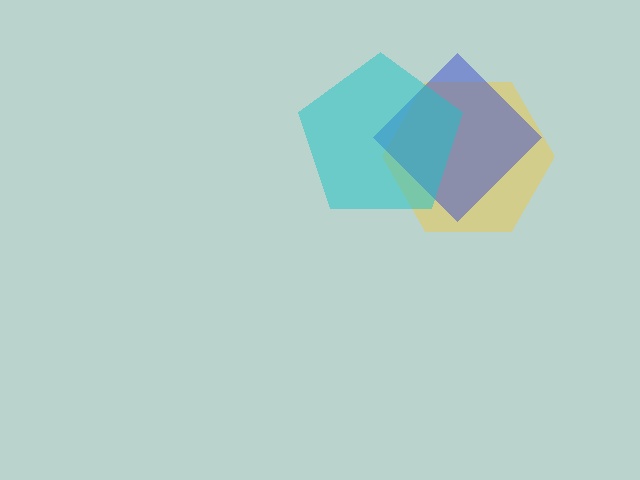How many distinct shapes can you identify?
There are 3 distinct shapes: a yellow hexagon, a blue diamond, a cyan pentagon.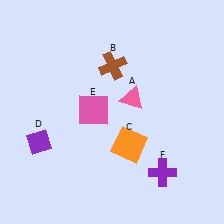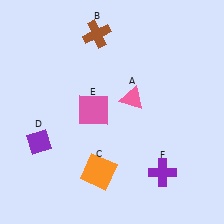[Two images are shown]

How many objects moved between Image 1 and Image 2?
2 objects moved between the two images.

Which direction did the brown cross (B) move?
The brown cross (B) moved up.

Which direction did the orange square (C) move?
The orange square (C) moved left.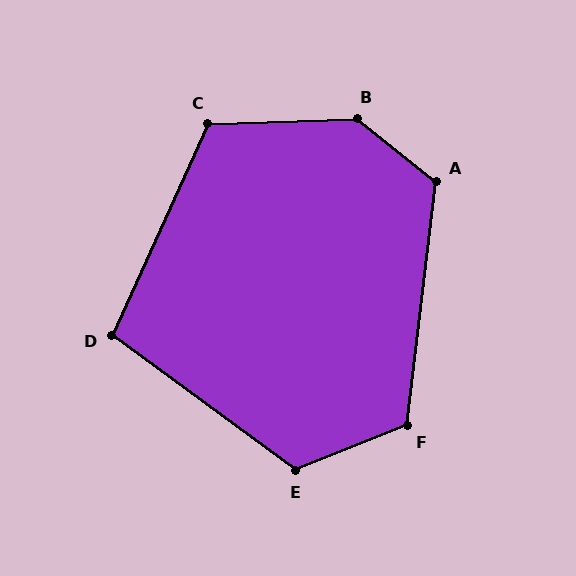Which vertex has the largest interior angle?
B, at approximately 140 degrees.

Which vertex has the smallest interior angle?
D, at approximately 102 degrees.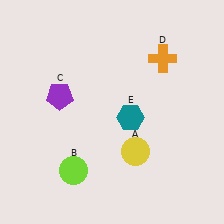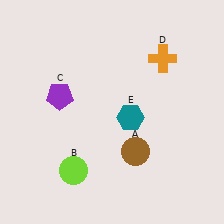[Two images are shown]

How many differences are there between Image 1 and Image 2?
There is 1 difference between the two images.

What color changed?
The circle (A) changed from yellow in Image 1 to brown in Image 2.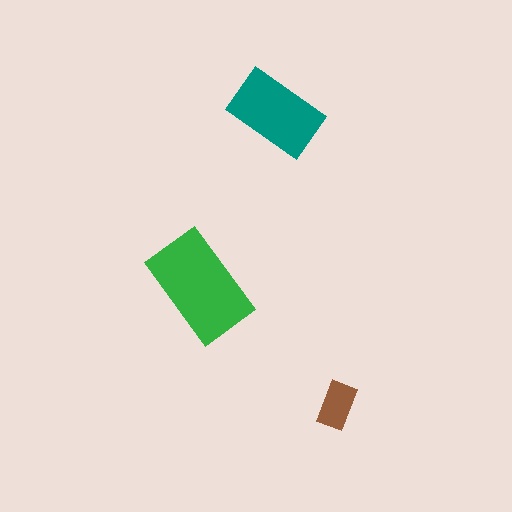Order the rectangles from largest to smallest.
the green one, the teal one, the brown one.